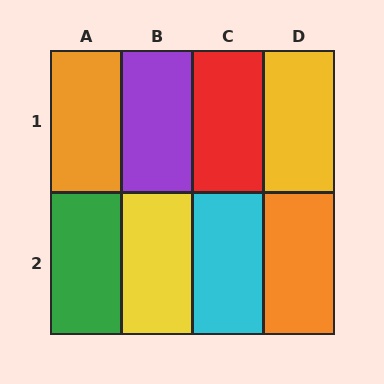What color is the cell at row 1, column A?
Orange.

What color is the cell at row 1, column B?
Purple.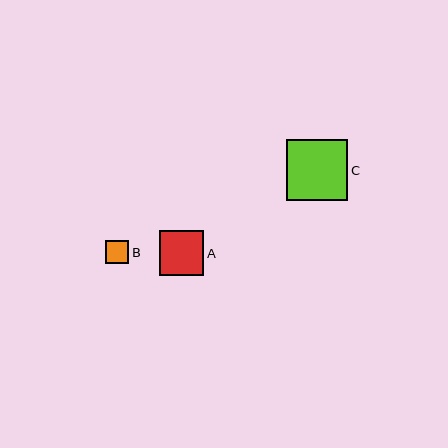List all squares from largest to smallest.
From largest to smallest: C, A, B.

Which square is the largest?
Square C is the largest with a size of approximately 61 pixels.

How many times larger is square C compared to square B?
Square C is approximately 2.6 times the size of square B.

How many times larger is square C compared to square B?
Square C is approximately 2.6 times the size of square B.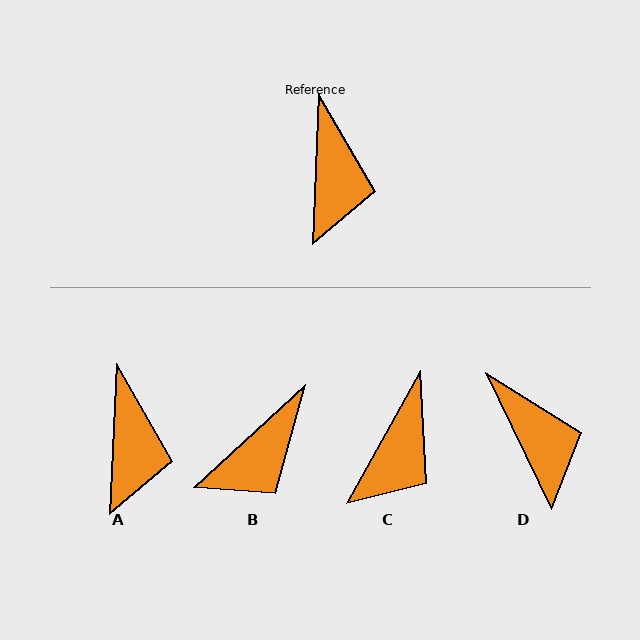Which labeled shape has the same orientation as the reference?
A.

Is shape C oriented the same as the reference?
No, it is off by about 27 degrees.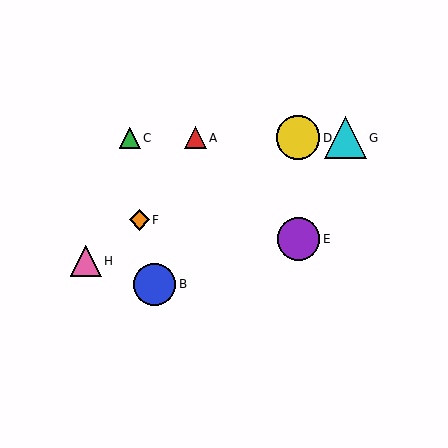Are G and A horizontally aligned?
Yes, both are at y≈138.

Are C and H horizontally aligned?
No, C is at y≈138 and H is at y≈261.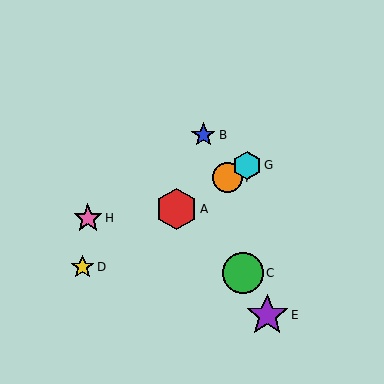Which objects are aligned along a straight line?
Objects A, D, F, G are aligned along a straight line.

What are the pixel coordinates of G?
Object G is at (247, 165).